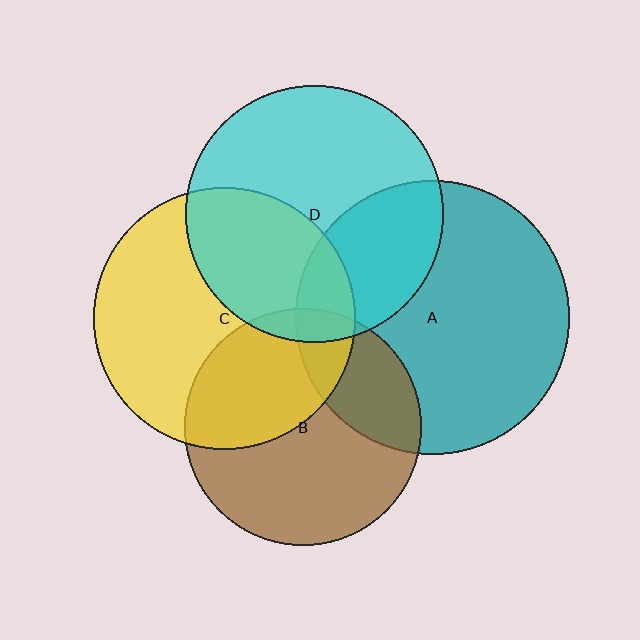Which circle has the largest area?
Circle A (teal).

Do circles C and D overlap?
Yes.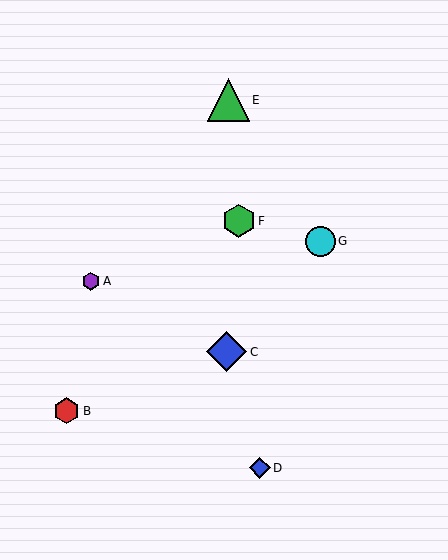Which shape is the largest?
The green triangle (labeled E) is the largest.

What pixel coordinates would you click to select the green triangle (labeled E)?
Click at (228, 100) to select the green triangle E.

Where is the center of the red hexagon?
The center of the red hexagon is at (66, 411).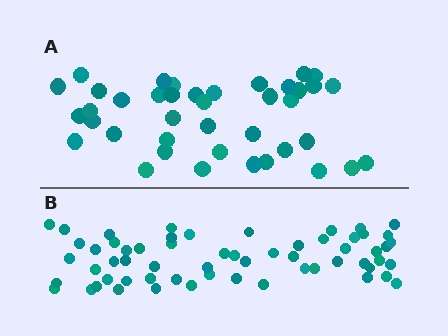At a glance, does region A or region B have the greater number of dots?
Region B (the bottom region) has more dots.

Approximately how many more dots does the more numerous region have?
Region B has approximately 20 more dots than region A.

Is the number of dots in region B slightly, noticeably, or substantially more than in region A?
Region B has substantially more. The ratio is roughly 1.5 to 1.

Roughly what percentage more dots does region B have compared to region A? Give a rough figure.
About 50% more.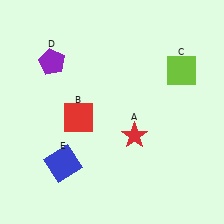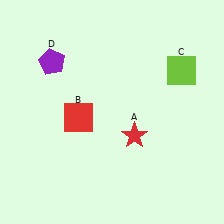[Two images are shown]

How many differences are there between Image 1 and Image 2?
There is 1 difference between the two images.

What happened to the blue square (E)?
The blue square (E) was removed in Image 2. It was in the bottom-left area of Image 1.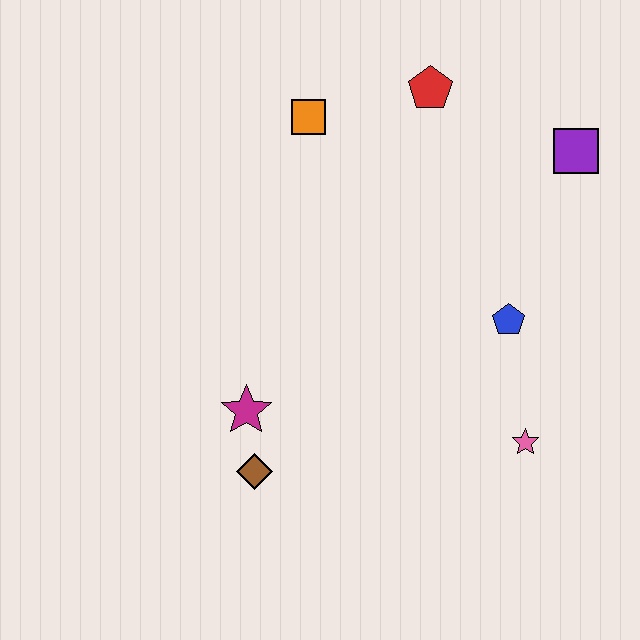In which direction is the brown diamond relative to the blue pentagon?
The brown diamond is to the left of the blue pentagon.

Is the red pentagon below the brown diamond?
No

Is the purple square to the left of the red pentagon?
No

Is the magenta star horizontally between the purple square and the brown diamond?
No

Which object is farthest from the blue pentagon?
The brown diamond is farthest from the blue pentagon.